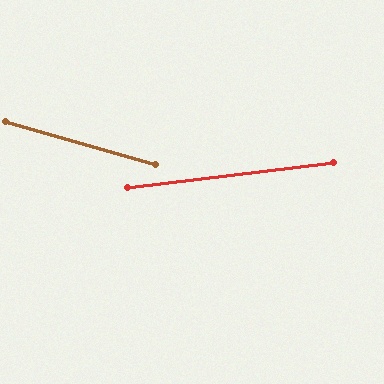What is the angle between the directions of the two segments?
Approximately 23 degrees.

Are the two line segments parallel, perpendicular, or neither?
Neither parallel nor perpendicular — they differ by about 23°.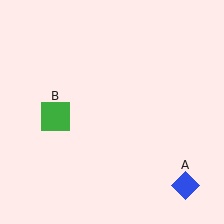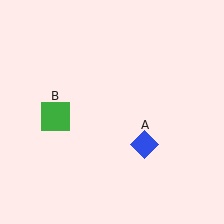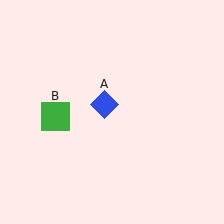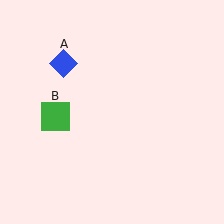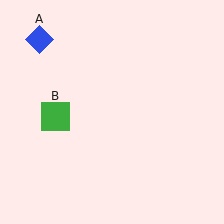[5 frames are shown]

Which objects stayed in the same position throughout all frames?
Green square (object B) remained stationary.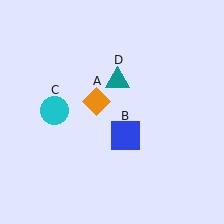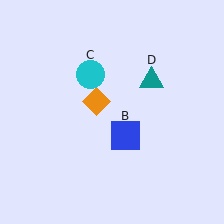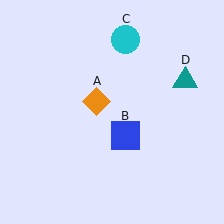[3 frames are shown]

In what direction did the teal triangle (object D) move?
The teal triangle (object D) moved right.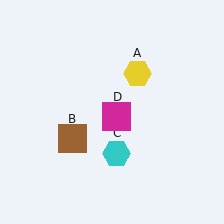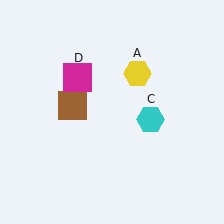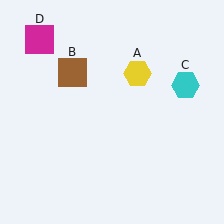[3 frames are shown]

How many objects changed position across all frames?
3 objects changed position: brown square (object B), cyan hexagon (object C), magenta square (object D).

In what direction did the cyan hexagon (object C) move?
The cyan hexagon (object C) moved up and to the right.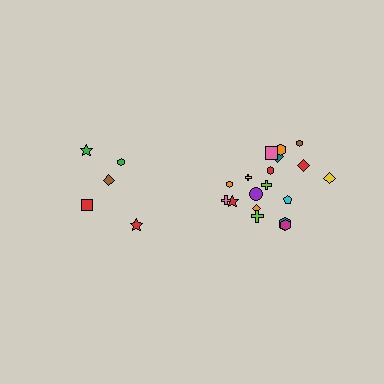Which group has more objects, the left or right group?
The right group.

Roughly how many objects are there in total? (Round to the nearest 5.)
Roughly 25 objects in total.